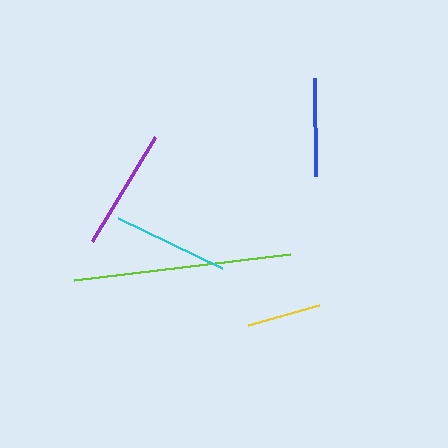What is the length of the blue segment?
The blue segment is approximately 98 pixels long.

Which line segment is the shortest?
The yellow line is the shortest at approximately 74 pixels.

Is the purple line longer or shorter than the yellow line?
The purple line is longer than the yellow line.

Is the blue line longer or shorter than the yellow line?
The blue line is longer than the yellow line.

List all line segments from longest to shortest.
From longest to shortest: lime, purple, cyan, blue, yellow.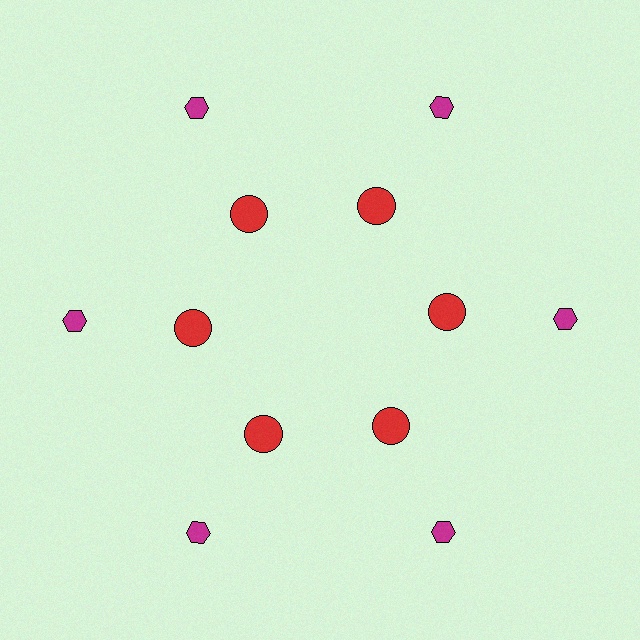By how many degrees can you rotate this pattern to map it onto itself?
The pattern maps onto itself every 60 degrees of rotation.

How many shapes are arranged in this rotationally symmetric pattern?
There are 12 shapes, arranged in 6 groups of 2.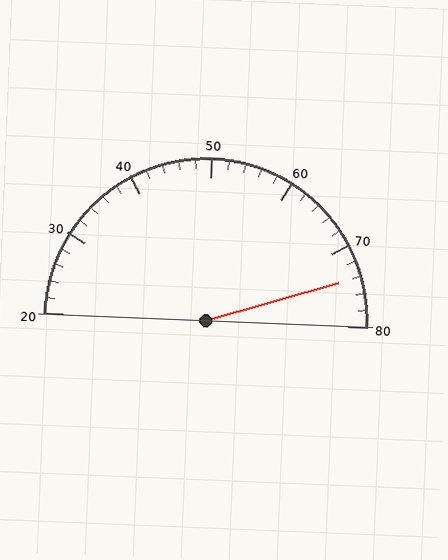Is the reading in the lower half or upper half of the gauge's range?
The reading is in the upper half of the range (20 to 80).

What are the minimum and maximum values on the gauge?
The gauge ranges from 20 to 80.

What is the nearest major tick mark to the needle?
The nearest major tick mark is 70.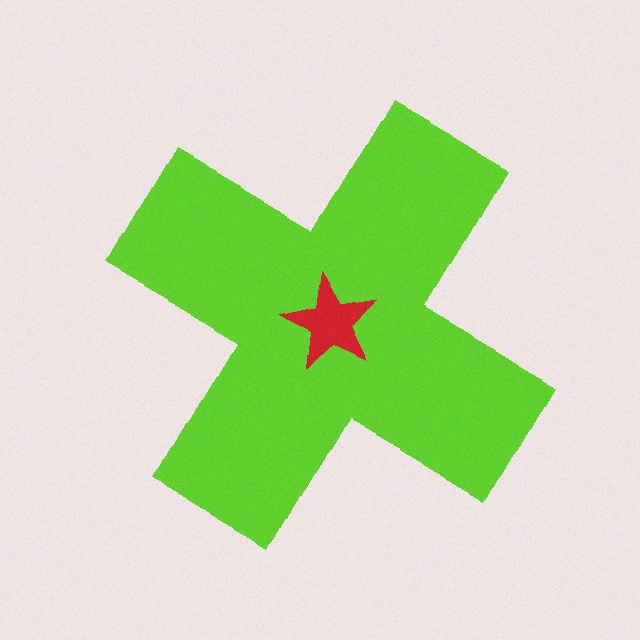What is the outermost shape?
The lime cross.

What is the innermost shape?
The red star.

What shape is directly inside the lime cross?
The red star.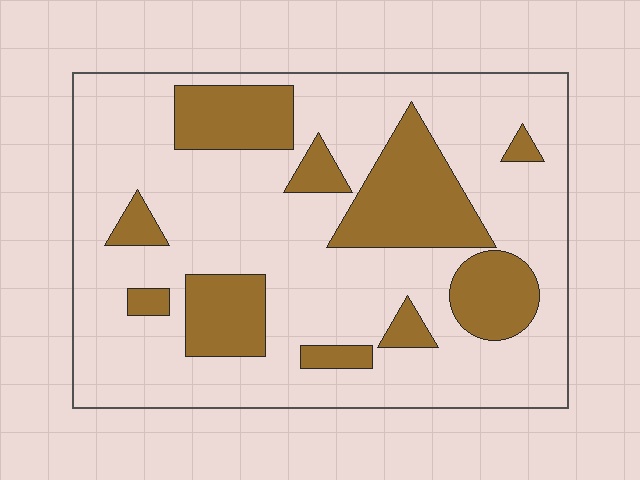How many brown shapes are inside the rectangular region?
10.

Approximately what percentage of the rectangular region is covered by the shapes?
Approximately 25%.